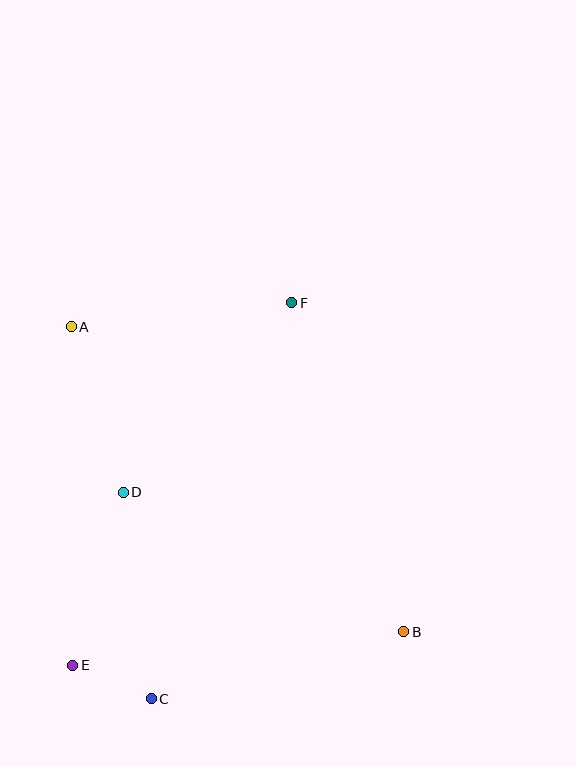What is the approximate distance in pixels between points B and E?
The distance between B and E is approximately 333 pixels.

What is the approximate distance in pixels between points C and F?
The distance between C and F is approximately 420 pixels.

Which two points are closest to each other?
Points C and E are closest to each other.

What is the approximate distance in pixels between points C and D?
The distance between C and D is approximately 209 pixels.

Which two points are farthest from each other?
Points A and B are farthest from each other.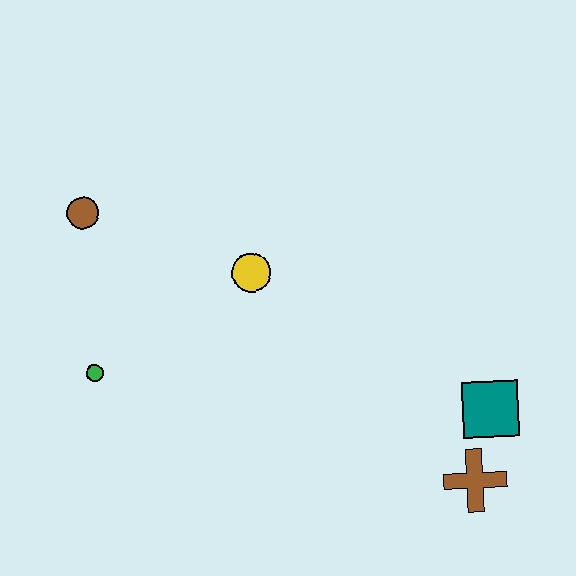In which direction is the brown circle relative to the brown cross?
The brown circle is to the left of the brown cross.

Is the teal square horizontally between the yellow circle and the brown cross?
No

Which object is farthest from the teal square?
The brown circle is farthest from the teal square.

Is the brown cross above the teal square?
No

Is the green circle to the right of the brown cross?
No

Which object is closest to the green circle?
The brown circle is closest to the green circle.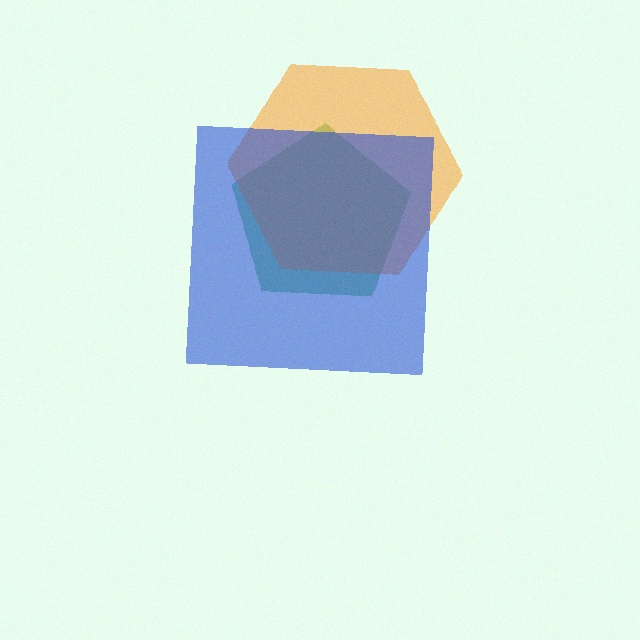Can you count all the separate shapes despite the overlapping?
Yes, there are 3 separate shapes.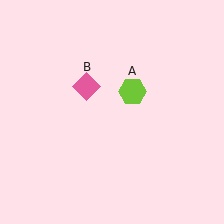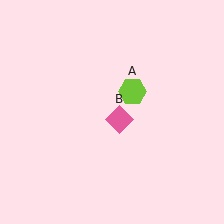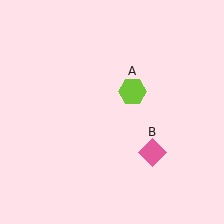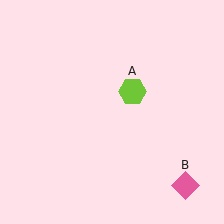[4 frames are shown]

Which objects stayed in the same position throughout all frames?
Lime hexagon (object A) remained stationary.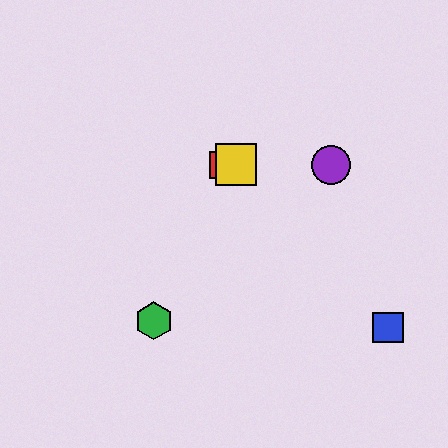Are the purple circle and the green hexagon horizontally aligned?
No, the purple circle is at y≈165 and the green hexagon is at y≈321.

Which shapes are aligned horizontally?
The red square, the yellow square, the purple circle are aligned horizontally.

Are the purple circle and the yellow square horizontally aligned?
Yes, both are at y≈165.